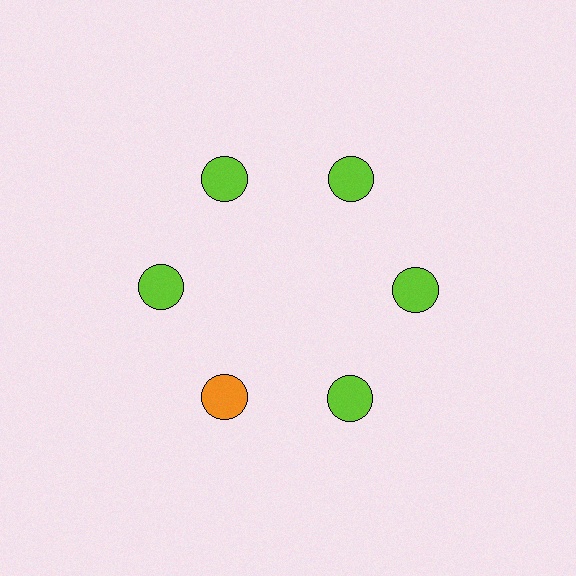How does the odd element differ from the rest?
It has a different color: orange instead of lime.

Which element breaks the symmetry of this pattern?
The orange circle at roughly the 7 o'clock position breaks the symmetry. All other shapes are lime circles.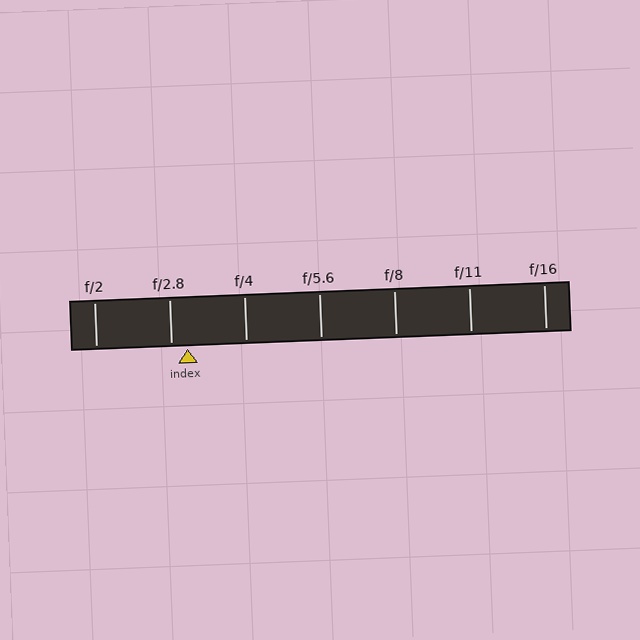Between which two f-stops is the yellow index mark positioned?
The index mark is between f/2.8 and f/4.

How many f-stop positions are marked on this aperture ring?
There are 7 f-stop positions marked.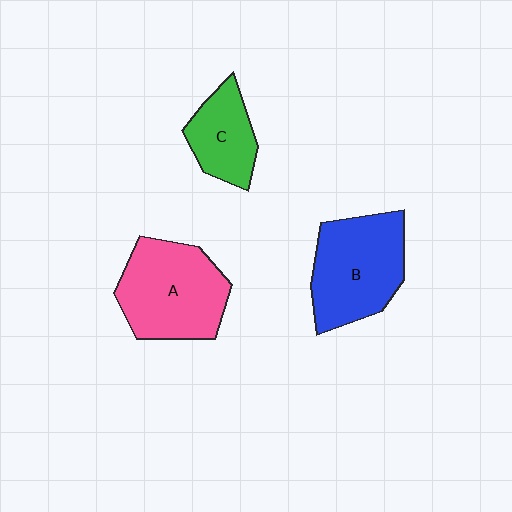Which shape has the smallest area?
Shape C (green).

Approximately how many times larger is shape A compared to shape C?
Approximately 1.7 times.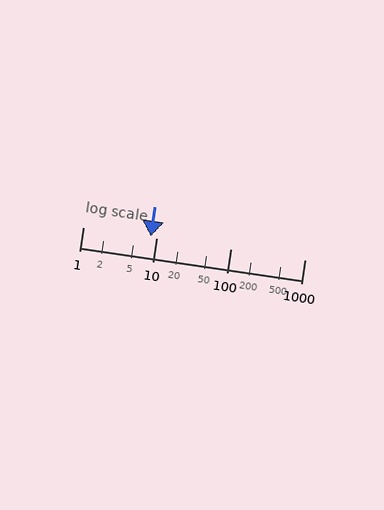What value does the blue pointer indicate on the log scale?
The pointer indicates approximately 8.3.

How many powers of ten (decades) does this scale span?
The scale spans 3 decades, from 1 to 1000.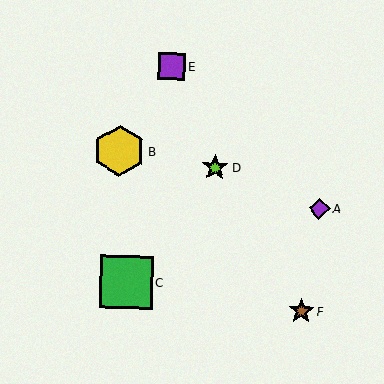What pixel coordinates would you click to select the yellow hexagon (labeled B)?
Click at (119, 151) to select the yellow hexagon B.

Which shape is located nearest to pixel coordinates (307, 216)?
The purple diamond (labeled A) at (320, 208) is nearest to that location.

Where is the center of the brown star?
The center of the brown star is at (301, 311).